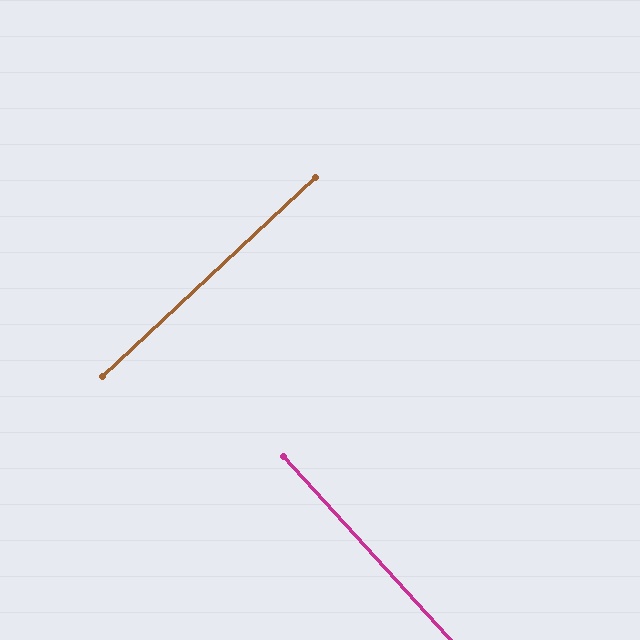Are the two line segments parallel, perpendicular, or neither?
Perpendicular — they meet at approximately 89°.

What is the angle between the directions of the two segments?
Approximately 89 degrees.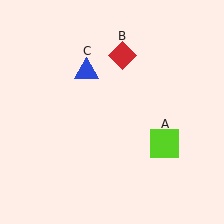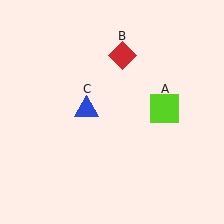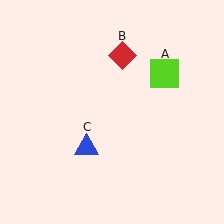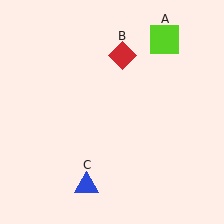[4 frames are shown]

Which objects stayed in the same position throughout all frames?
Red diamond (object B) remained stationary.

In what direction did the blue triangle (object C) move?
The blue triangle (object C) moved down.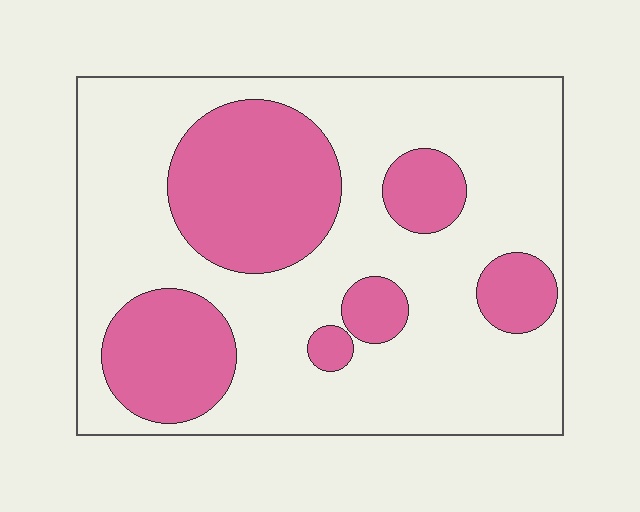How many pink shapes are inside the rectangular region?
6.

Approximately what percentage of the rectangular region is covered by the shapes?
Approximately 30%.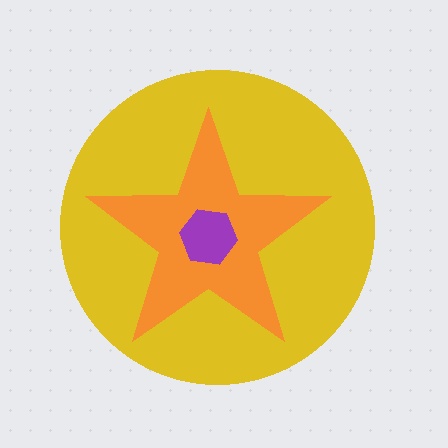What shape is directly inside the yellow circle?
The orange star.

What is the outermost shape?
The yellow circle.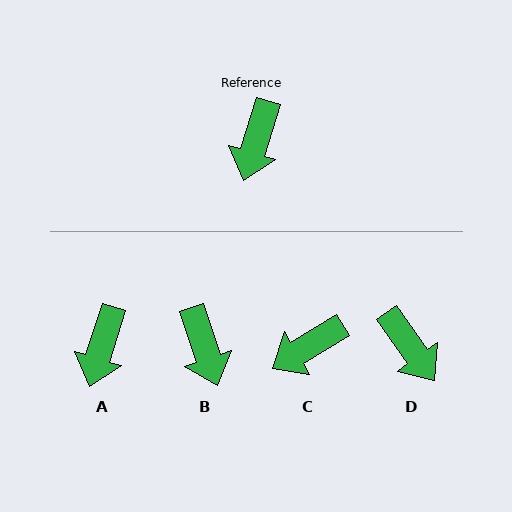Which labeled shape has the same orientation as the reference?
A.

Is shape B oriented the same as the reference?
No, it is off by about 36 degrees.